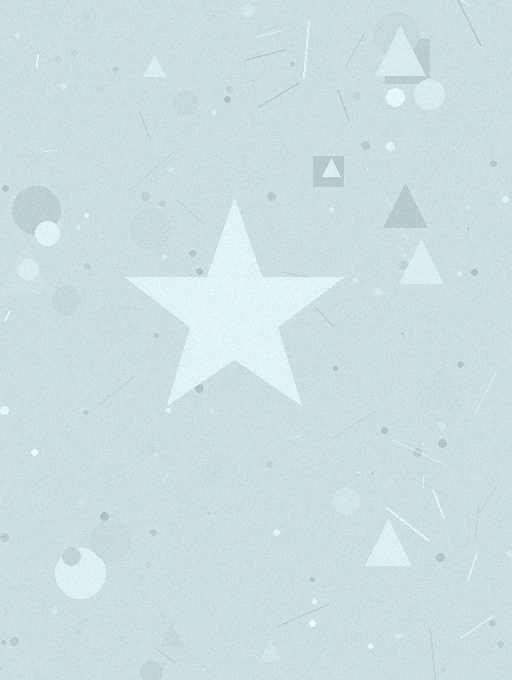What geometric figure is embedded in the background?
A star is embedded in the background.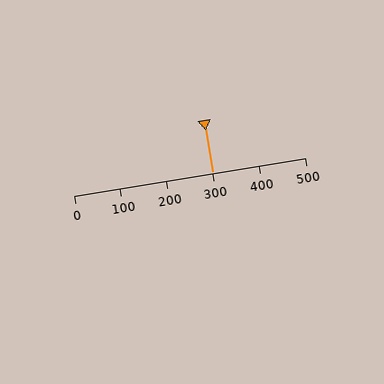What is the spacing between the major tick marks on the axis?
The major ticks are spaced 100 apart.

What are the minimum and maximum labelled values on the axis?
The axis runs from 0 to 500.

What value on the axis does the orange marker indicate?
The marker indicates approximately 300.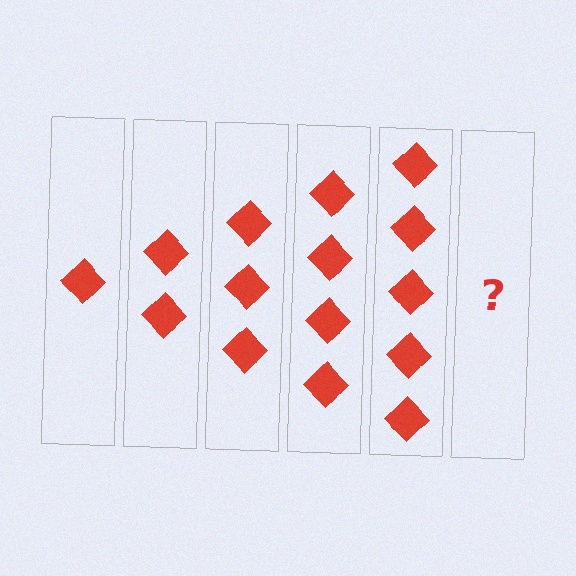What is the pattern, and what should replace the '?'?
The pattern is that each step adds one more diamond. The '?' should be 6 diamonds.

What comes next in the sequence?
The next element should be 6 diamonds.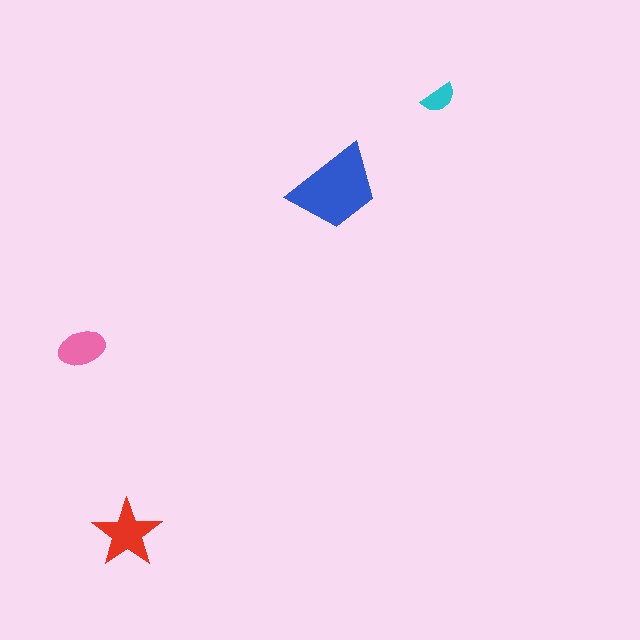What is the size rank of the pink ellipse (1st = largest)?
3rd.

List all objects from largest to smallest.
The blue trapezoid, the red star, the pink ellipse, the cyan semicircle.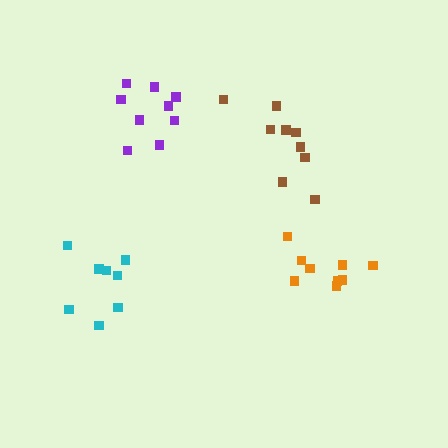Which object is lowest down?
The cyan cluster is bottommost.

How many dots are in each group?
Group 1: 9 dots, Group 2: 9 dots, Group 3: 8 dots, Group 4: 9 dots (35 total).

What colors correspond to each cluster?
The clusters are colored: purple, brown, cyan, orange.